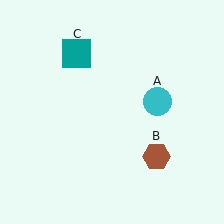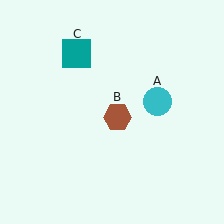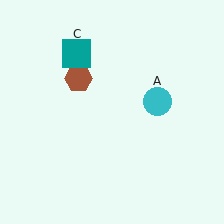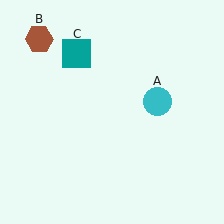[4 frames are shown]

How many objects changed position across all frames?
1 object changed position: brown hexagon (object B).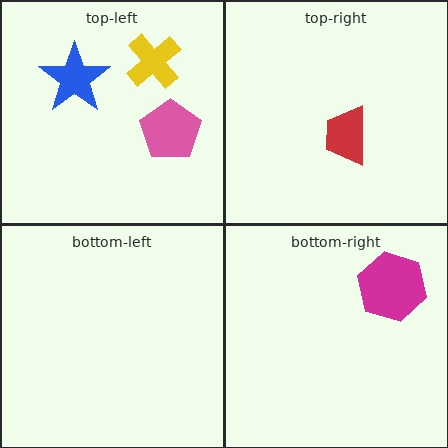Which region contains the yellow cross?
The top-left region.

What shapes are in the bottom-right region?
The magenta hexagon.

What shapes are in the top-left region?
The yellow cross, the pink pentagon, the blue star.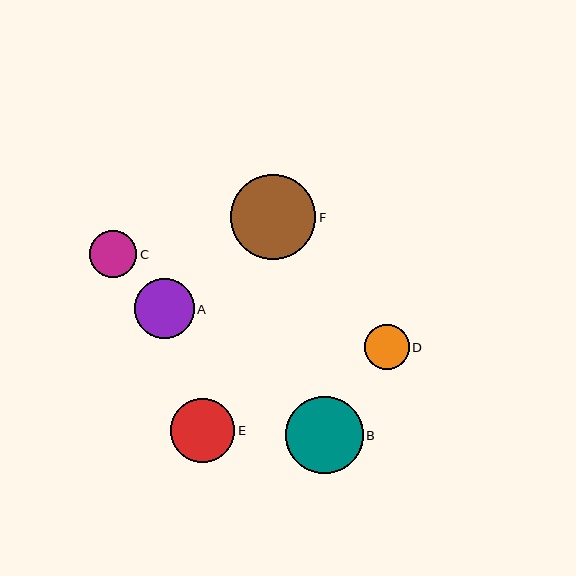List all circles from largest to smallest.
From largest to smallest: F, B, E, A, C, D.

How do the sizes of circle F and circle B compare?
Circle F and circle B are approximately the same size.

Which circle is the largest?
Circle F is the largest with a size of approximately 85 pixels.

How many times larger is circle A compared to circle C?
Circle A is approximately 1.3 times the size of circle C.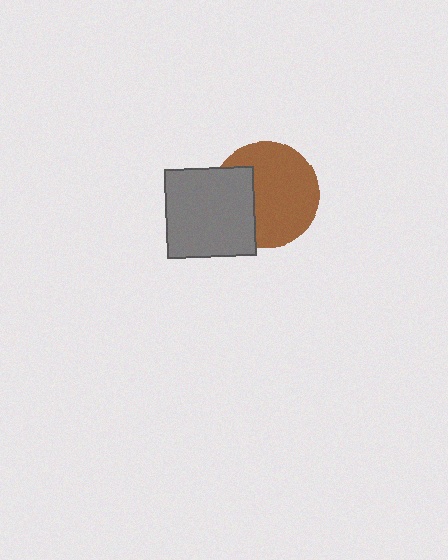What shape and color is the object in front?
The object in front is a gray rectangle.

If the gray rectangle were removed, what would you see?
You would see the complete brown circle.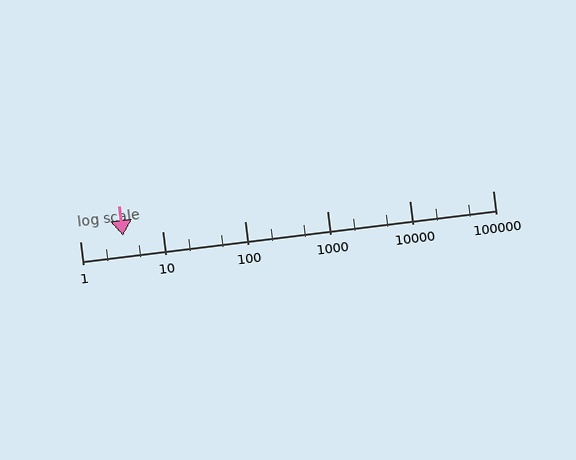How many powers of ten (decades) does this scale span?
The scale spans 5 decades, from 1 to 100000.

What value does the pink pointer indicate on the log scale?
The pointer indicates approximately 3.3.